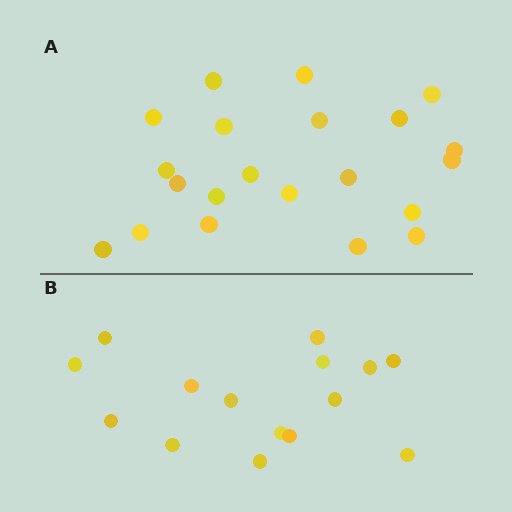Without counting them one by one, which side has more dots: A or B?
Region A (the top region) has more dots.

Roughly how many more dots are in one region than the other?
Region A has about 6 more dots than region B.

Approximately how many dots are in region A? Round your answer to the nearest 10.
About 20 dots. (The exact count is 21, which rounds to 20.)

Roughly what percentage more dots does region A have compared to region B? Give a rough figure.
About 40% more.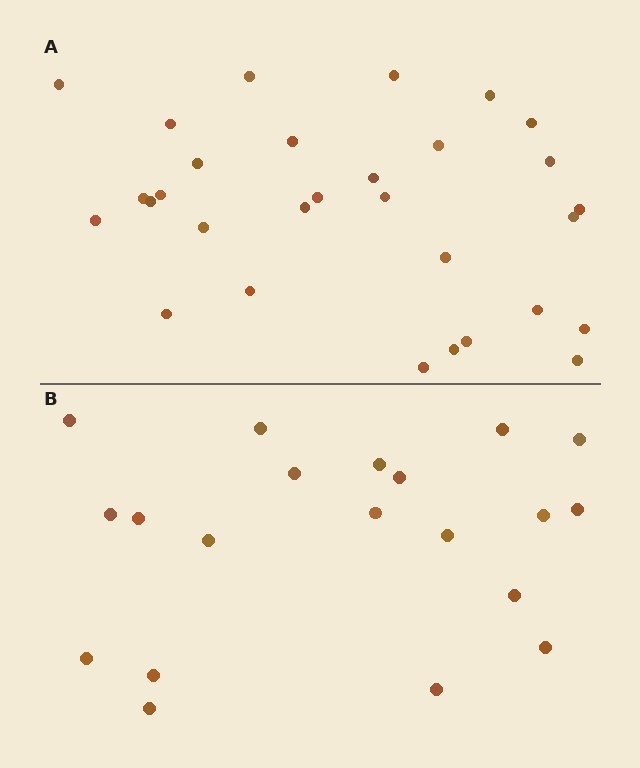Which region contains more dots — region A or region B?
Region A (the top region) has more dots.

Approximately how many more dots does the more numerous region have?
Region A has roughly 10 or so more dots than region B.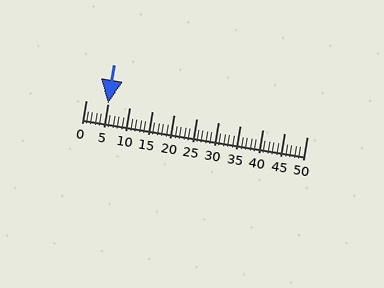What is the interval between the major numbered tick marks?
The major tick marks are spaced 5 units apart.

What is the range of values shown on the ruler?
The ruler shows values from 0 to 50.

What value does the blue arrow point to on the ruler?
The blue arrow points to approximately 5.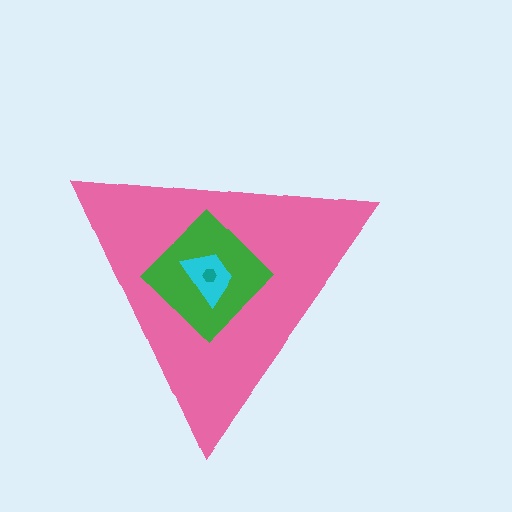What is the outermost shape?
The pink triangle.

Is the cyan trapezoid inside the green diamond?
Yes.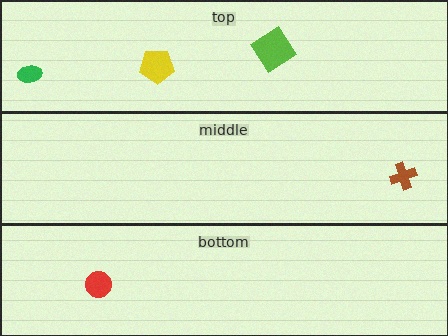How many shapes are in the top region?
3.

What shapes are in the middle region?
The brown cross.